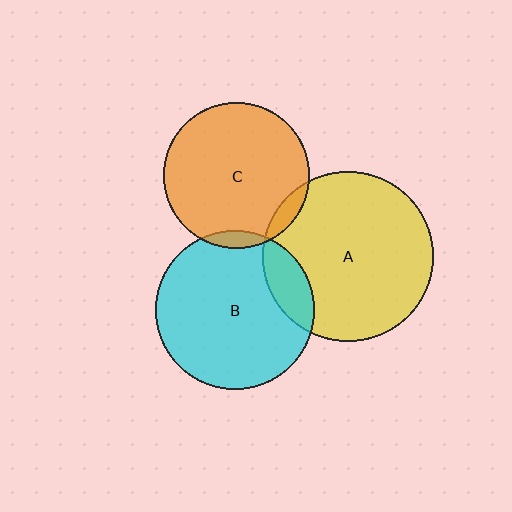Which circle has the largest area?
Circle A (yellow).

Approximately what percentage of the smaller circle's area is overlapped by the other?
Approximately 5%.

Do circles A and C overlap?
Yes.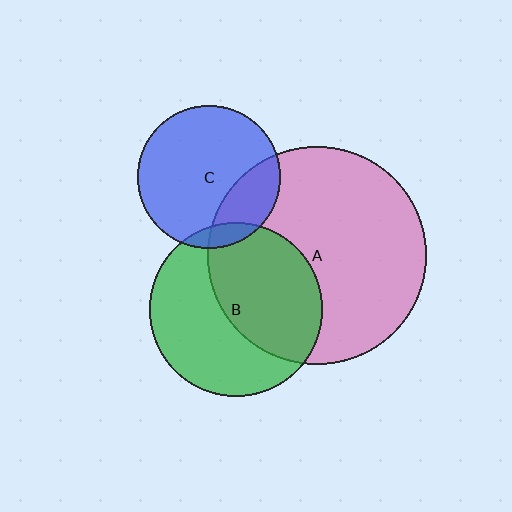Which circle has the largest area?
Circle A (pink).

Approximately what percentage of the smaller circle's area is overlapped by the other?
Approximately 10%.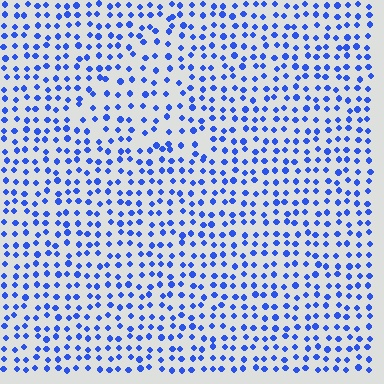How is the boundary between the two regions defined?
The boundary is defined by a change in element density (approximately 1.4x ratio). All elements are the same color, size, and shape.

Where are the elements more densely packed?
The elements are more densely packed outside the triangle boundary.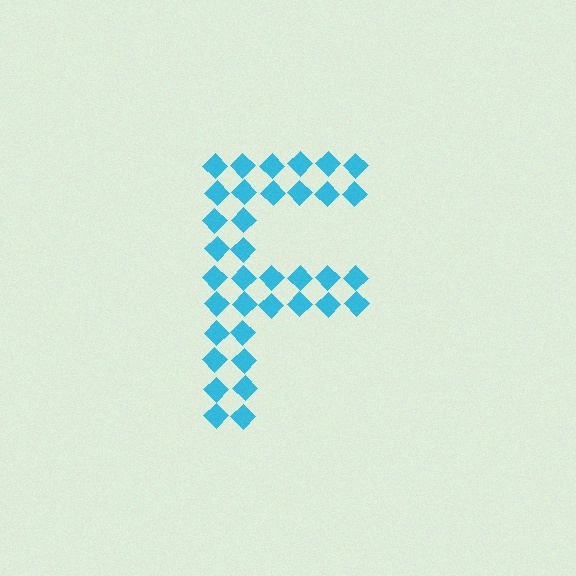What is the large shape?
The large shape is the letter F.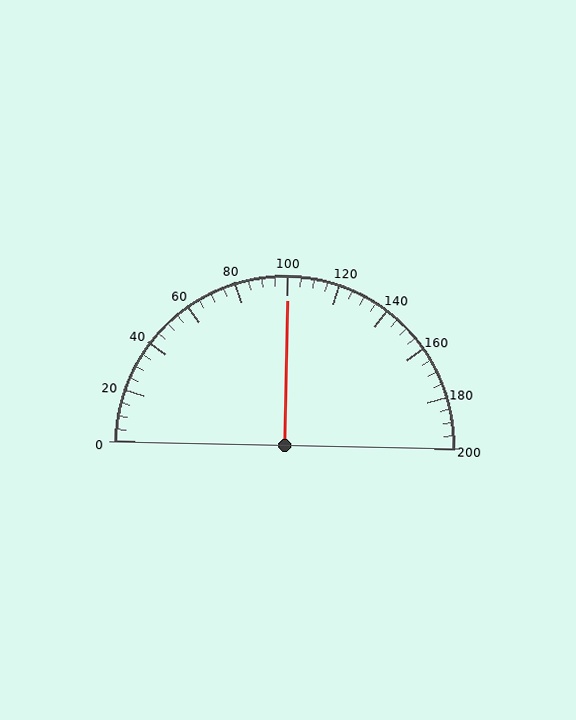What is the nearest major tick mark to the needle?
The nearest major tick mark is 100.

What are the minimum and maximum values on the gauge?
The gauge ranges from 0 to 200.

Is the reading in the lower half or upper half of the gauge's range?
The reading is in the upper half of the range (0 to 200).